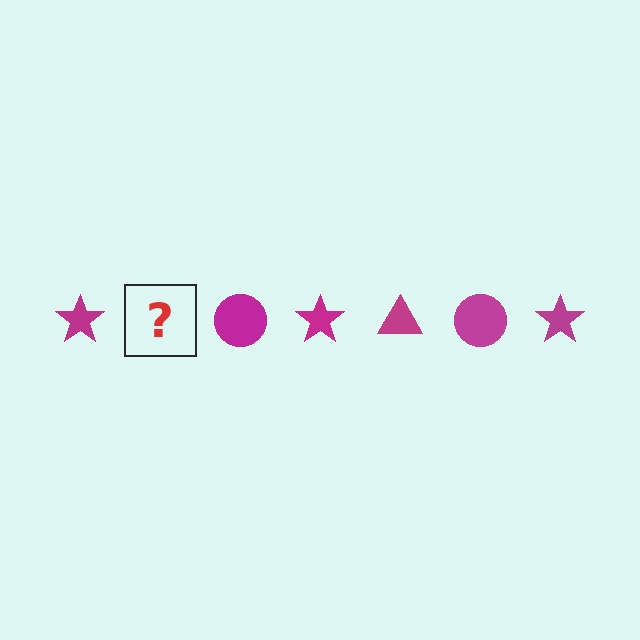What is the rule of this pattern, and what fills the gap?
The rule is that the pattern cycles through star, triangle, circle shapes in magenta. The gap should be filled with a magenta triangle.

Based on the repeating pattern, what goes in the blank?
The blank should be a magenta triangle.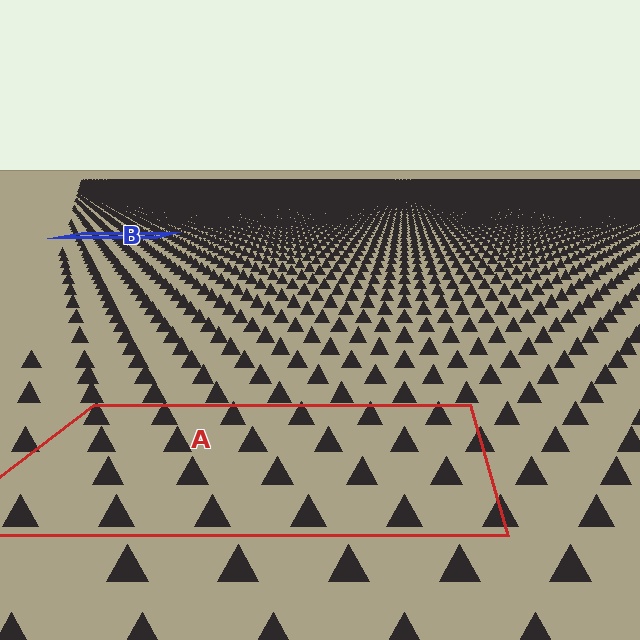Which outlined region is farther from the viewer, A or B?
Region B is farther from the viewer — the texture elements inside it appear smaller and more densely packed.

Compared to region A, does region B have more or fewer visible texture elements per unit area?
Region B has more texture elements per unit area — they are packed more densely because it is farther away.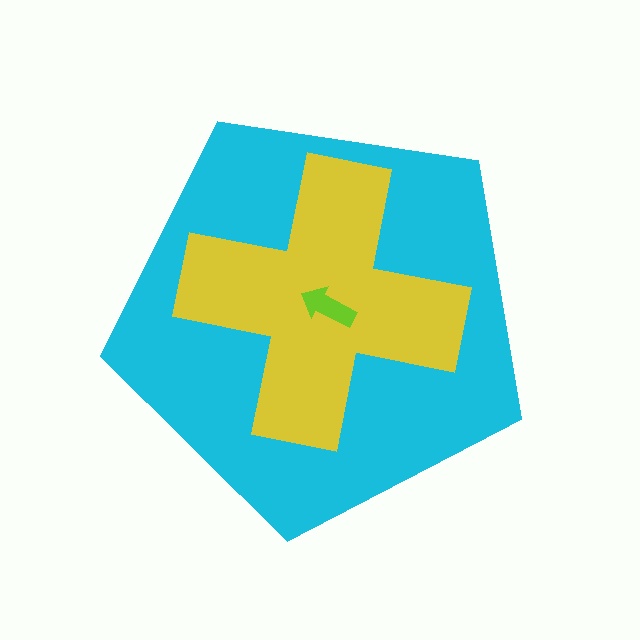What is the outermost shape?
The cyan pentagon.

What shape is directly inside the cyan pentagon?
The yellow cross.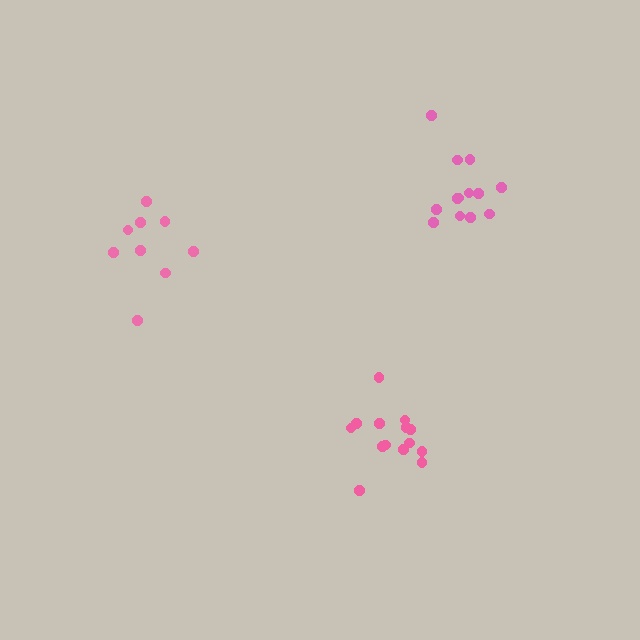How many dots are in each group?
Group 1: 14 dots, Group 2: 9 dots, Group 3: 13 dots (36 total).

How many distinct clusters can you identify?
There are 3 distinct clusters.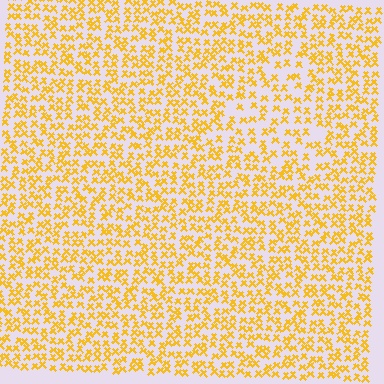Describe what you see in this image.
The image contains small yellow elements arranged at two different densities. A triangle-shaped region is visible where the elements are less densely packed than the surrounding area.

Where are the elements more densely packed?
The elements are more densely packed outside the triangle boundary.